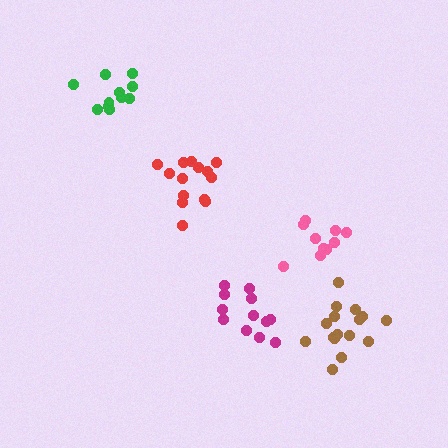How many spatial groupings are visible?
There are 5 spatial groupings.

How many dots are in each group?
Group 1: 12 dots, Group 2: 10 dots, Group 3: 14 dots, Group 4: 11 dots, Group 5: 16 dots (63 total).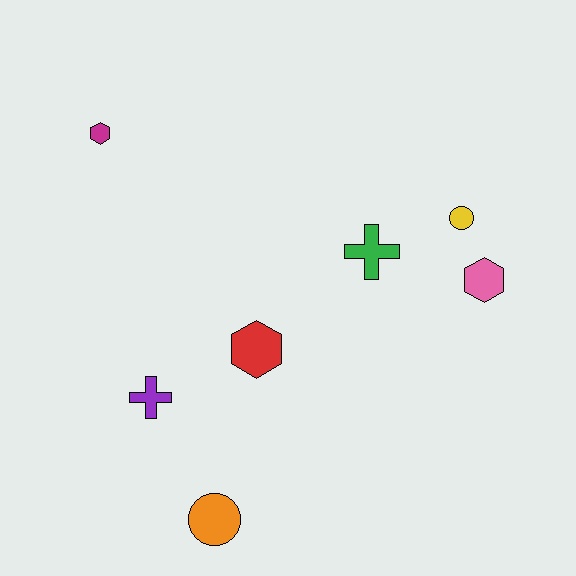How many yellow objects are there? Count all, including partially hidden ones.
There is 1 yellow object.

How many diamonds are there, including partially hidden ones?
There are no diamonds.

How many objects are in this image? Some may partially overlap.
There are 7 objects.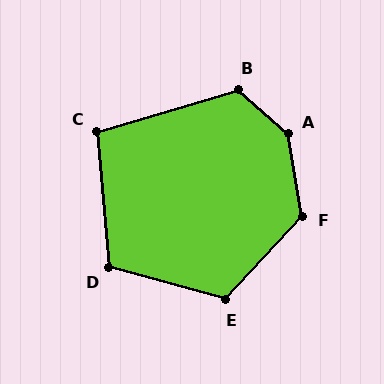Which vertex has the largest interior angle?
A, at approximately 141 degrees.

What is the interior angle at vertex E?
Approximately 117 degrees (obtuse).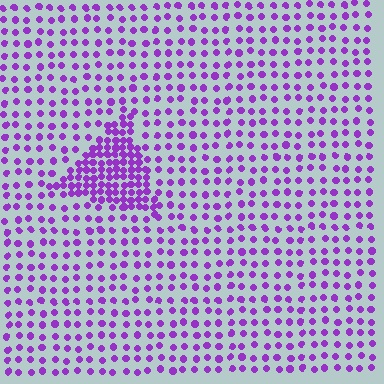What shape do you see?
I see a triangle.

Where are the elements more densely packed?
The elements are more densely packed inside the triangle boundary.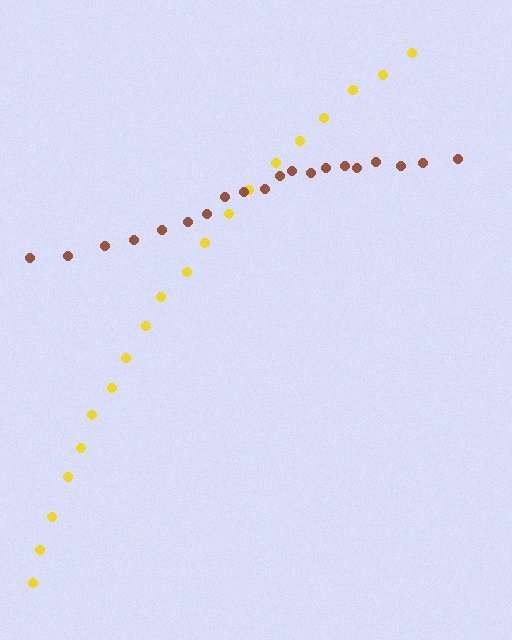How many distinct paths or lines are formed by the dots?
There are 2 distinct paths.